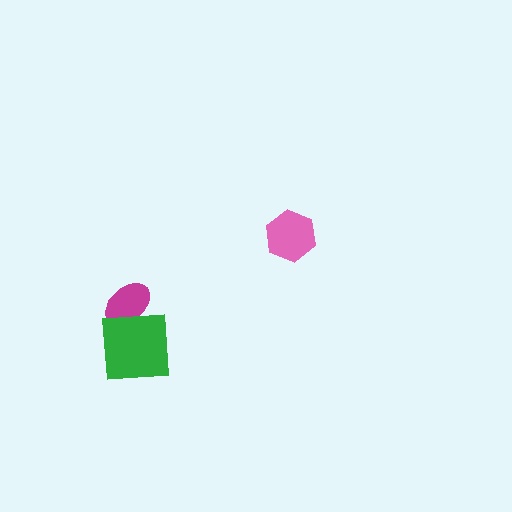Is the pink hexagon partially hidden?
No, no other shape covers it.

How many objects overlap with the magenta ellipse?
1 object overlaps with the magenta ellipse.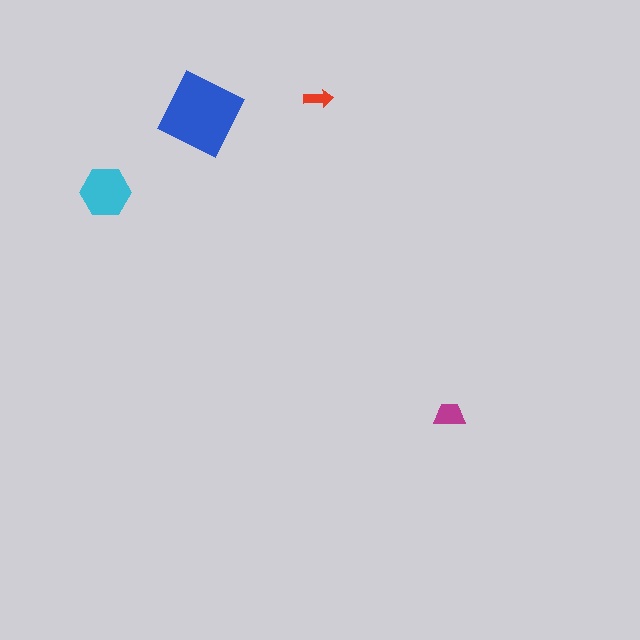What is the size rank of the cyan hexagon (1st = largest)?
2nd.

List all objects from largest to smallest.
The blue diamond, the cyan hexagon, the magenta trapezoid, the red arrow.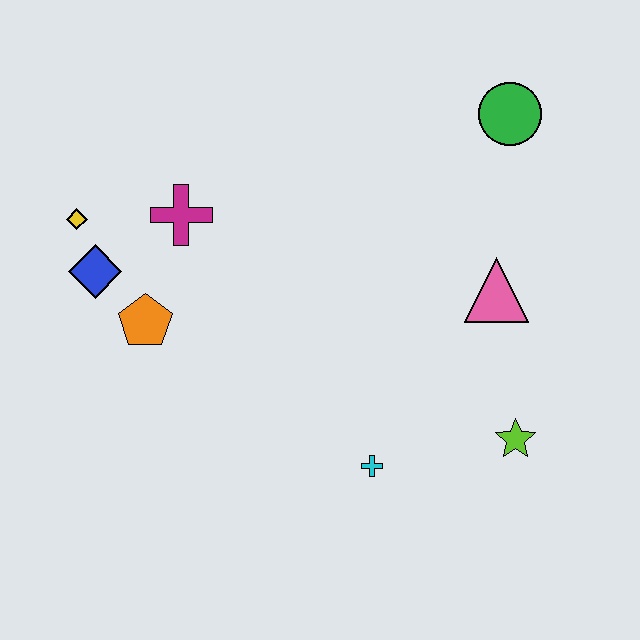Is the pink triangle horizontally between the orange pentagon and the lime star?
Yes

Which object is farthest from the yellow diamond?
The lime star is farthest from the yellow diamond.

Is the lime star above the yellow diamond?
No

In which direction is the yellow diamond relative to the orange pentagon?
The yellow diamond is above the orange pentagon.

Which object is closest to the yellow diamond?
The blue diamond is closest to the yellow diamond.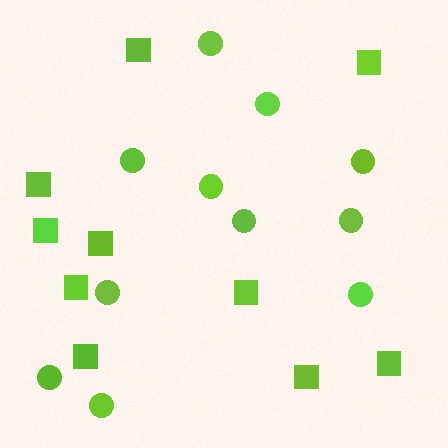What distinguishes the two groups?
There are 2 groups: one group of circles (11) and one group of squares (10).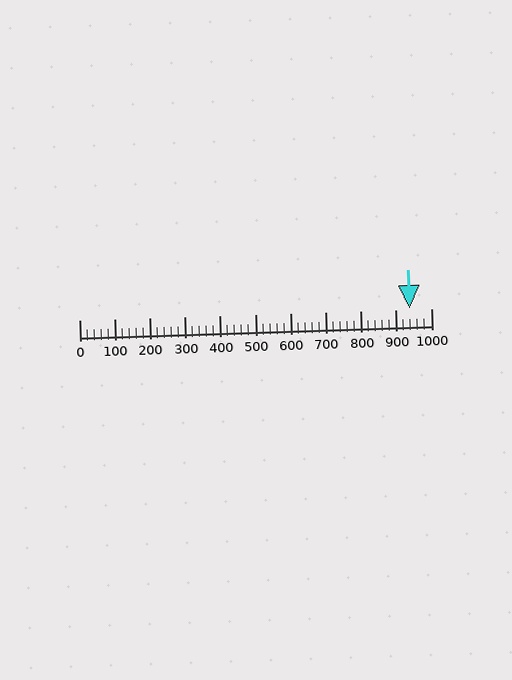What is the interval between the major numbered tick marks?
The major tick marks are spaced 100 units apart.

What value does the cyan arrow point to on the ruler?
The cyan arrow points to approximately 940.